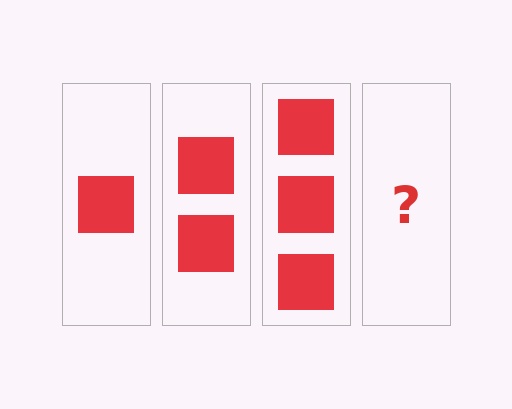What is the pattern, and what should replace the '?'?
The pattern is that each step adds one more square. The '?' should be 4 squares.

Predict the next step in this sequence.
The next step is 4 squares.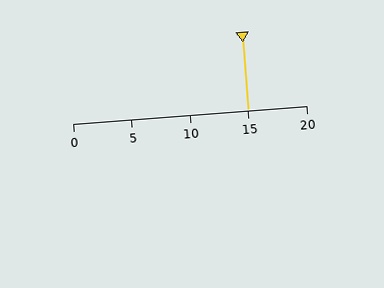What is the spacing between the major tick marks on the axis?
The major ticks are spaced 5 apart.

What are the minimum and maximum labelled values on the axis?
The axis runs from 0 to 20.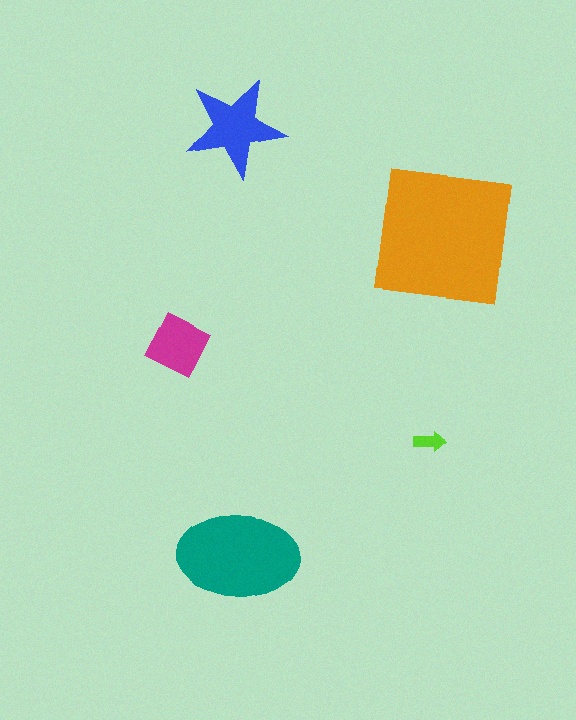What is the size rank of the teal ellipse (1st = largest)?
2nd.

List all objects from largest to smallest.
The orange square, the teal ellipse, the blue star, the magenta diamond, the lime arrow.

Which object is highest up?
The blue star is topmost.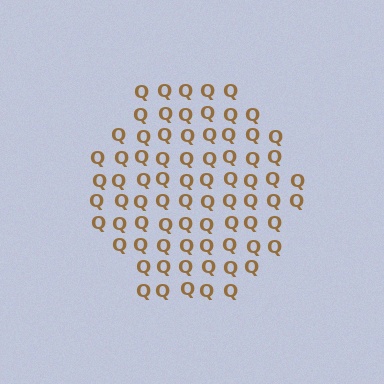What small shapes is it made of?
It is made of small letter Q's.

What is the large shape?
The large shape is a hexagon.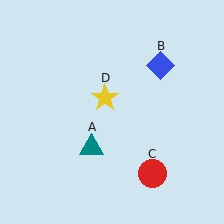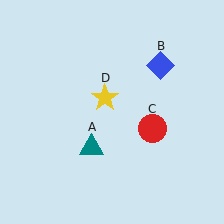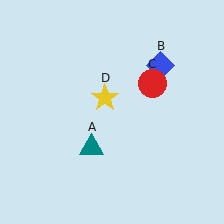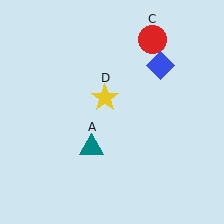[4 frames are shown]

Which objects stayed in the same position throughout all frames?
Teal triangle (object A) and blue diamond (object B) and yellow star (object D) remained stationary.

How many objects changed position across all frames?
1 object changed position: red circle (object C).